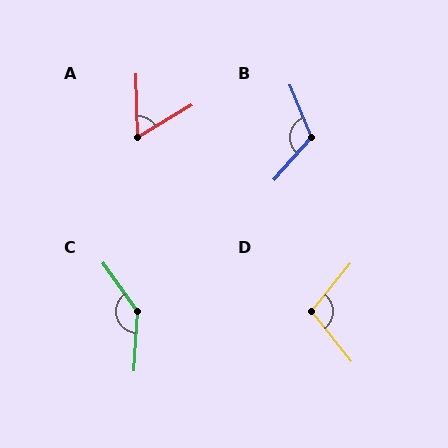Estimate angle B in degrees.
Approximately 117 degrees.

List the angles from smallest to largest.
A (61°), D (102°), B (117°), C (141°).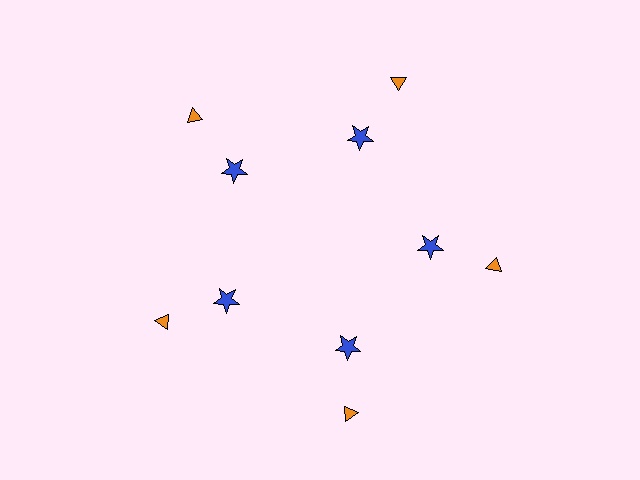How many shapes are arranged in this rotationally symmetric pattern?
There are 10 shapes, arranged in 5 groups of 2.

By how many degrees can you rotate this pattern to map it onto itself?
The pattern maps onto itself every 72 degrees of rotation.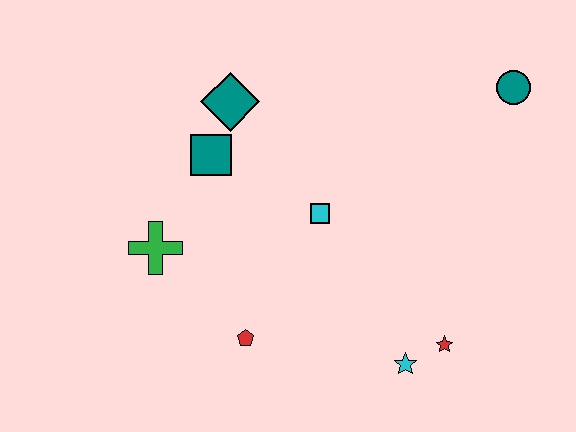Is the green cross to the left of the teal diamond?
Yes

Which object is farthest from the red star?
The teal diamond is farthest from the red star.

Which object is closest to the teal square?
The teal diamond is closest to the teal square.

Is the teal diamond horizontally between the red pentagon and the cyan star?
No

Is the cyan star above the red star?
No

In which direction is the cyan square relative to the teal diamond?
The cyan square is below the teal diamond.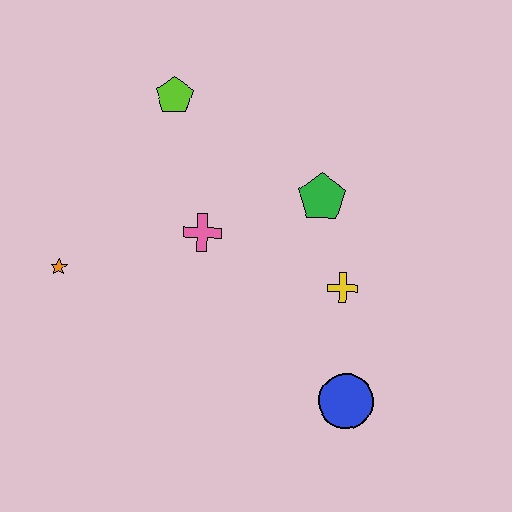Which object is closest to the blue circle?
The yellow cross is closest to the blue circle.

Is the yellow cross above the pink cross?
No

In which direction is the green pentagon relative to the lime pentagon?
The green pentagon is to the right of the lime pentagon.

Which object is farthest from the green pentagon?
The orange star is farthest from the green pentagon.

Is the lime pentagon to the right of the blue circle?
No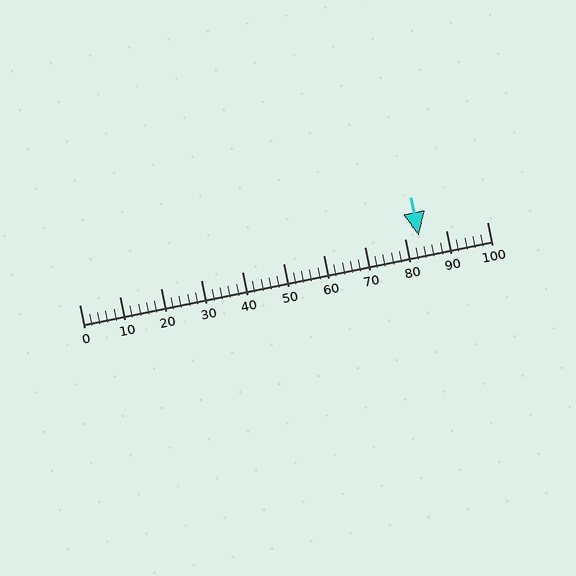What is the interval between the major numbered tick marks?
The major tick marks are spaced 10 units apart.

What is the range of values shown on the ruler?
The ruler shows values from 0 to 100.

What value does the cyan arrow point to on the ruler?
The cyan arrow points to approximately 83.